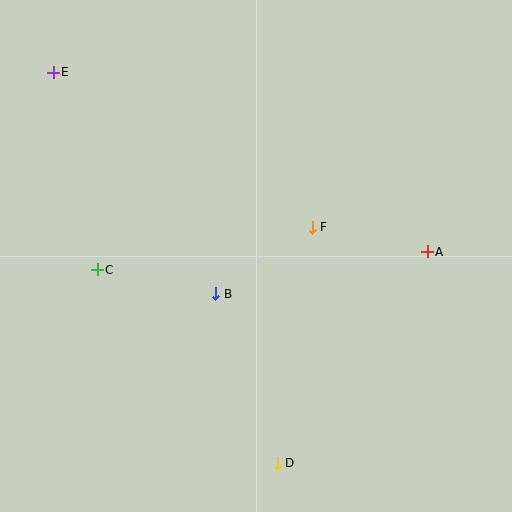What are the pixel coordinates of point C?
Point C is at (97, 270).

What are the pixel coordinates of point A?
Point A is at (427, 252).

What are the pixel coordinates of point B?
Point B is at (216, 294).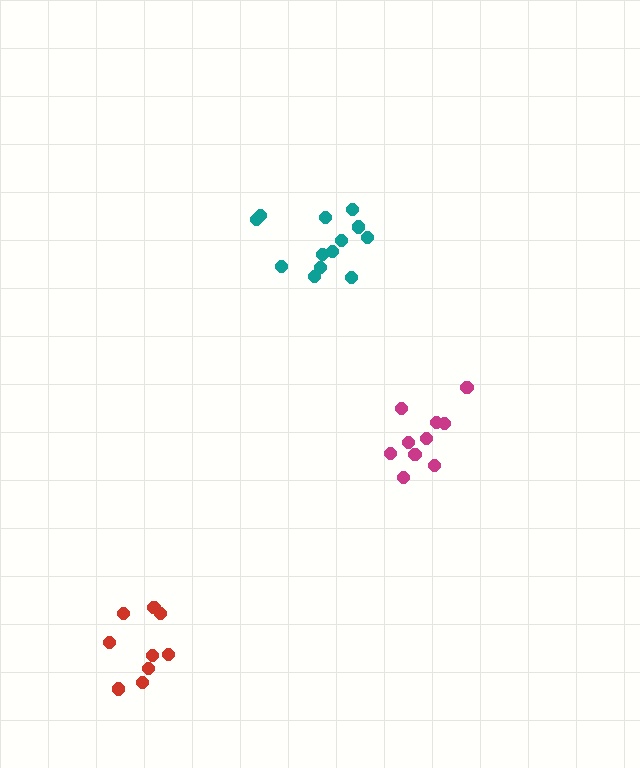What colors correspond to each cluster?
The clusters are colored: magenta, red, teal.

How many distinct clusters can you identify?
There are 3 distinct clusters.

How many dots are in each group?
Group 1: 10 dots, Group 2: 9 dots, Group 3: 13 dots (32 total).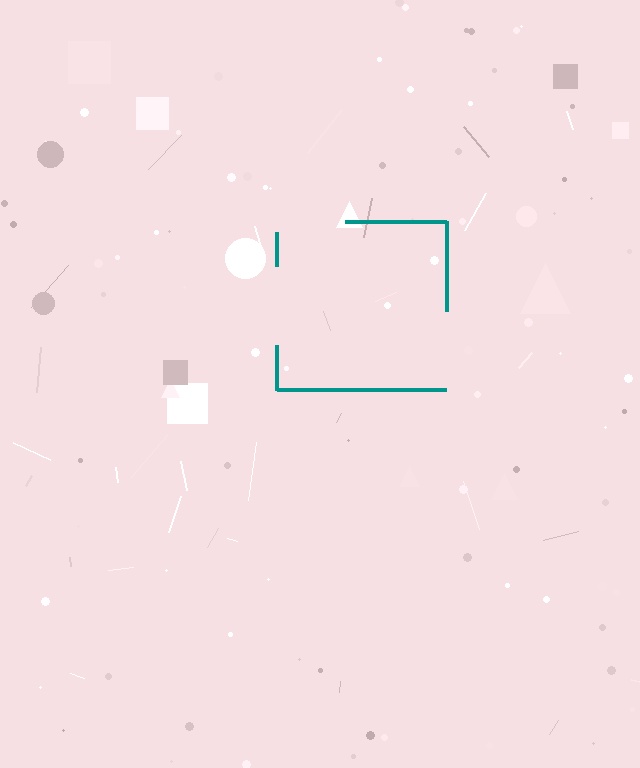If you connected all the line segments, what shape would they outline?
They would outline a square.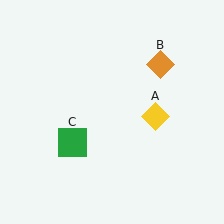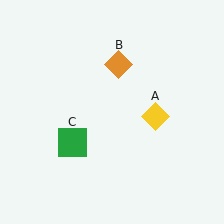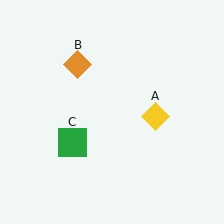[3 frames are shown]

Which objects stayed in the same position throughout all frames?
Yellow diamond (object A) and green square (object C) remained stationary.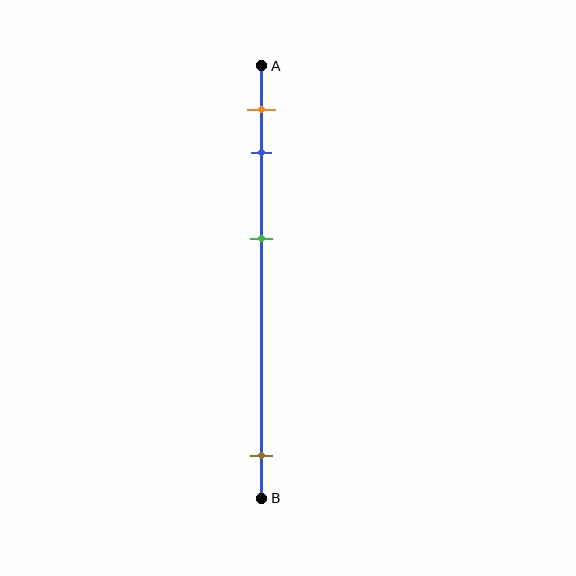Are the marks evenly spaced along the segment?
No, the marks are not evenly spaced.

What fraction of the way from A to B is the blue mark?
The blue mark is approximately 20% (0.2) of the way from A to B.